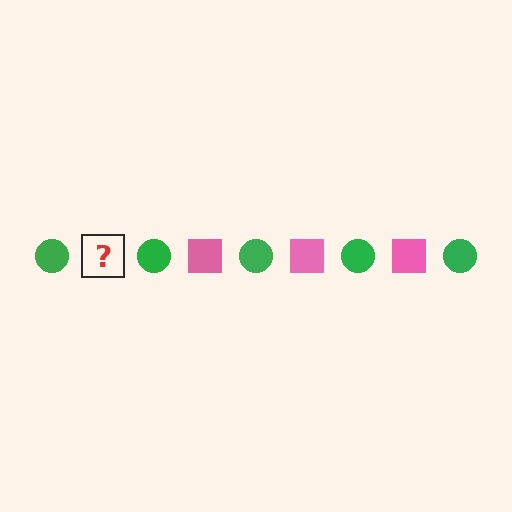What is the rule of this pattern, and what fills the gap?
The rule is that the pattern alternates between green circle and pink square. The gap should be filled with a pink square.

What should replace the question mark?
The question mark should be replaced with a pink square.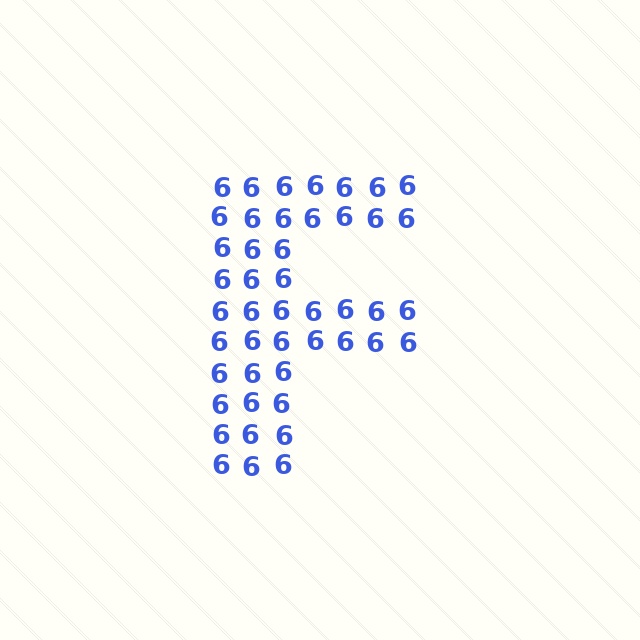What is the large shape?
The large shape is the letter F.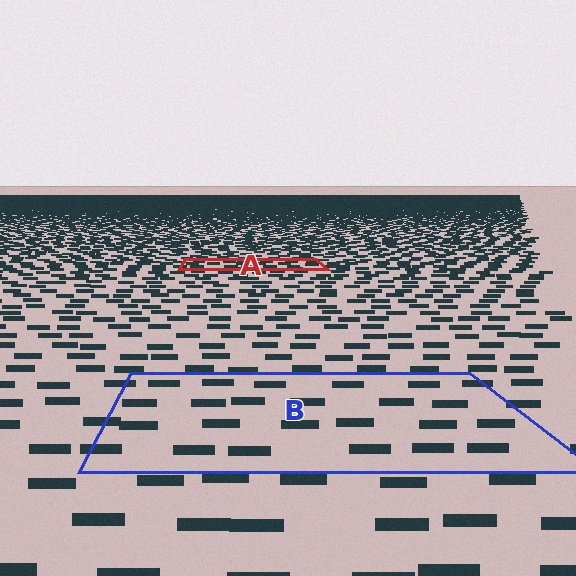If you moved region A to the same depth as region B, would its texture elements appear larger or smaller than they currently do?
They would appear larger. At a closer depth, the same texture elements are projected at a bigger on-screen size.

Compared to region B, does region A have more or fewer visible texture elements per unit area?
Region A has more texture elements per unit area — they are packed more densely because it is farther away.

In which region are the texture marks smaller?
The texture marks are smaller in region A, because it is farther away.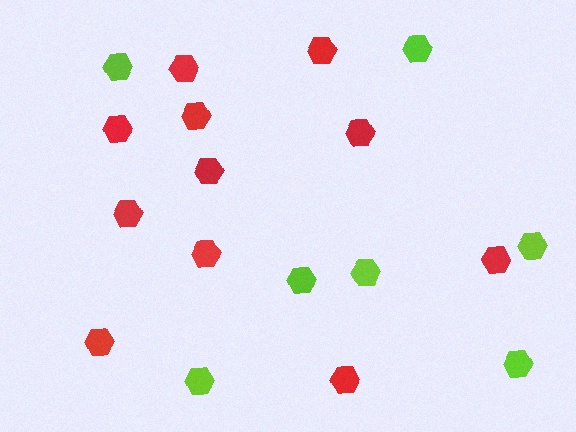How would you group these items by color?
There are 2 groups: one group of lime hexagons (7) and one group of red hexagons (11).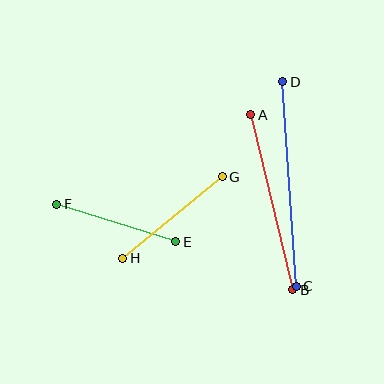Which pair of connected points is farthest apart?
Points C and D are farthest apart.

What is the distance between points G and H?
The distance is approximately 129 pixels.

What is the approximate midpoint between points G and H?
The midpoint is at approximately (172, 217) pixels.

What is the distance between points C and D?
The distance is approximately 205 pixels.